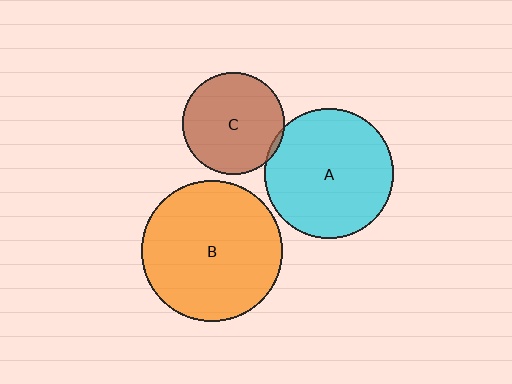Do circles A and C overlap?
Yes.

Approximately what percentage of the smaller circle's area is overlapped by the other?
Approximately 5%.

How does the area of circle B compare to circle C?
Approximately 1.9 times.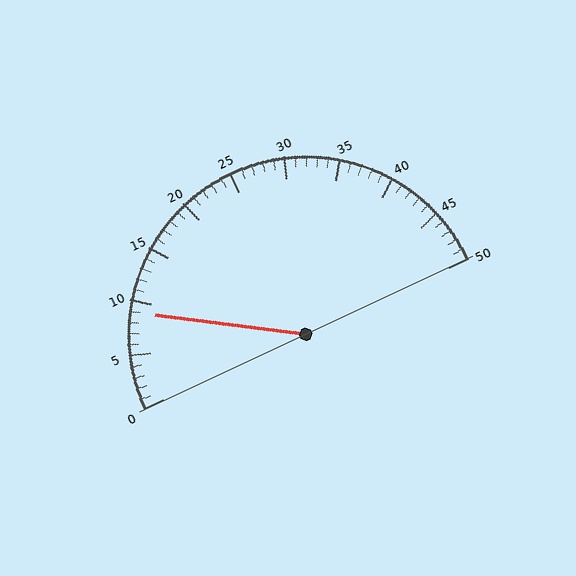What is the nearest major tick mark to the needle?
The nearest major tick mark is 10.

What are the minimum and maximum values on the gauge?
The gauge ranges from 0 to 50.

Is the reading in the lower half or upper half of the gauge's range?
The reading is in the lower half of the range (0 to 50).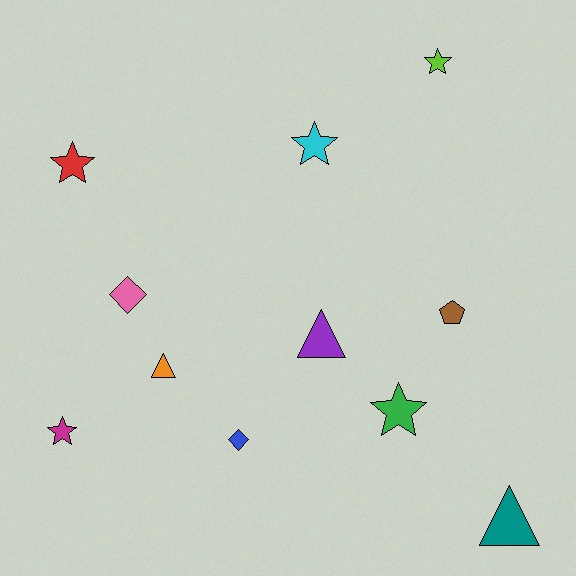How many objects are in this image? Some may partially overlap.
There are 11 objects.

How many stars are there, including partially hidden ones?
There are 5 stars.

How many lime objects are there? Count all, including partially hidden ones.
There is 1 lime object.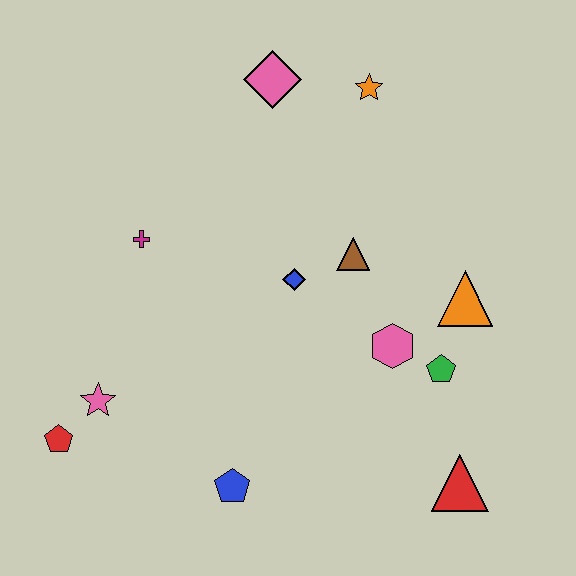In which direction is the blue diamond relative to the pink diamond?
The blue diamond is below the pink diamond.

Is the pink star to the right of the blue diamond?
No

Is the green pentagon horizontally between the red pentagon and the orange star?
No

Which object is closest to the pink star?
The red pentagon is closest to the pink star.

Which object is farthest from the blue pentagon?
The orange star is farthest from the blue pentagon.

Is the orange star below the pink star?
No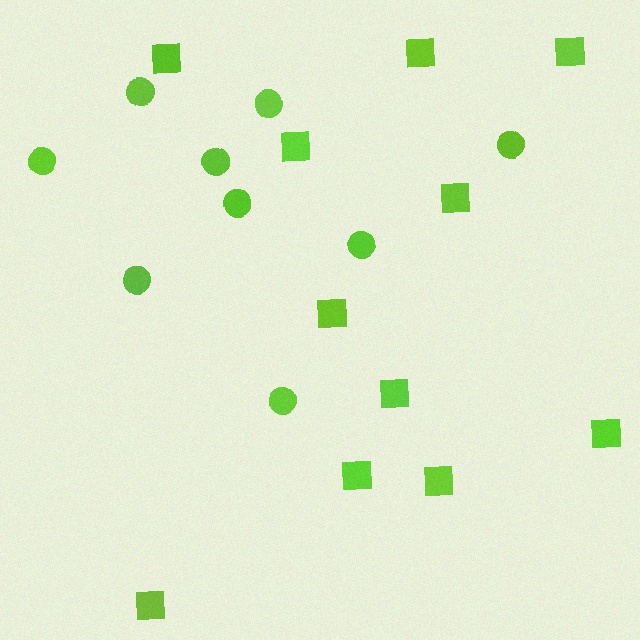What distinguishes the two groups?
There are 2 groups: one group of circles (9) and one group of squares (11).